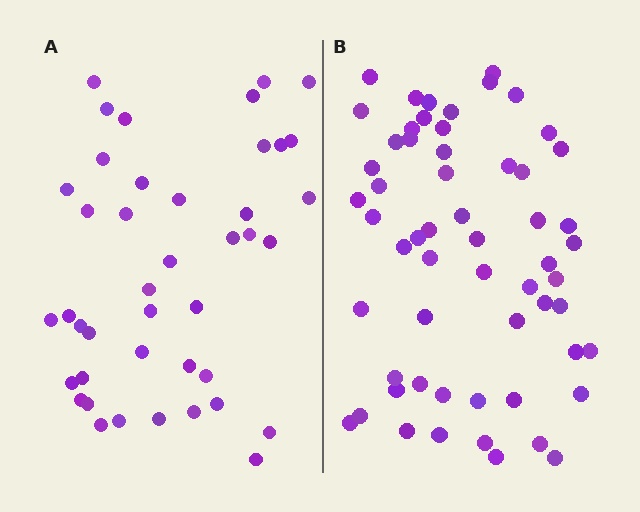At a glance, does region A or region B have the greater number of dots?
Region B (the right region) has more dots.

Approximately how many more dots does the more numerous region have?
Region B has approximately 15 more dots than region A.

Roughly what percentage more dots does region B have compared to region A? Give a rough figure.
About 40% more.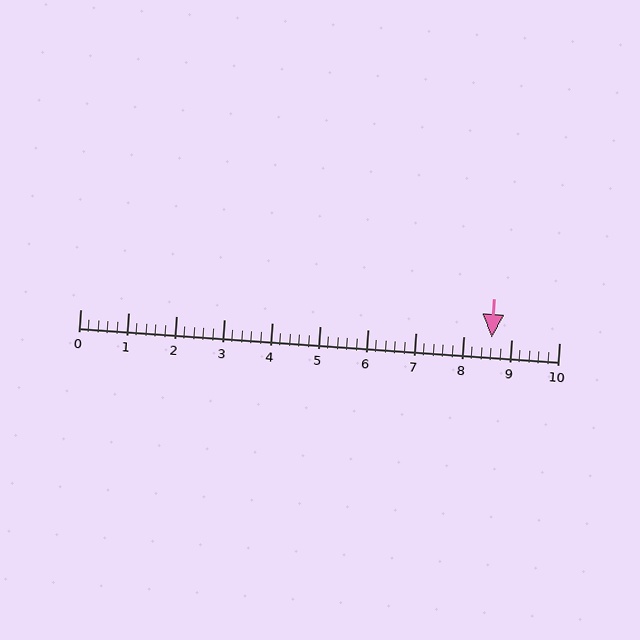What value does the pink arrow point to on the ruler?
The pink arrow points to approximately 8.6.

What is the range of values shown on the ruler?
The ruler shows values from 0 to 10.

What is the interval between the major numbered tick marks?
The major tick marks are spaced 1 units apart.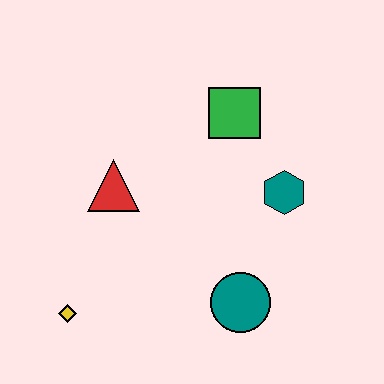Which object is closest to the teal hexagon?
The green square is closest to the teal hexagon.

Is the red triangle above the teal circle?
Yes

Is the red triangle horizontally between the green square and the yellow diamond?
Yes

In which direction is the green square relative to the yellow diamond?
The green square is above the yellow diamond.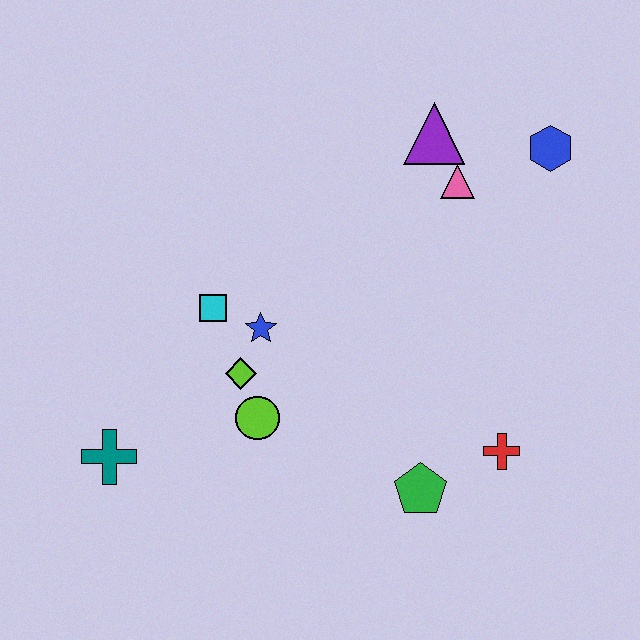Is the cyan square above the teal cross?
Yes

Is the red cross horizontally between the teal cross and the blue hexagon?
Yes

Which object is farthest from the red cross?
The teal cross is farthest from the red cross.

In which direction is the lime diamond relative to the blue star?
The lime diamond is below the blue star.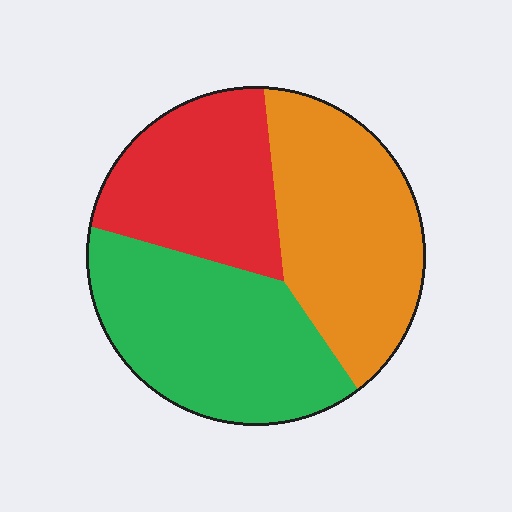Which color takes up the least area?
Red, at roughly 25%.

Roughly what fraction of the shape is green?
Green takes up about three eighths (3/8) of the shape.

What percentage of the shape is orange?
Orange covers about 35% of the shape.